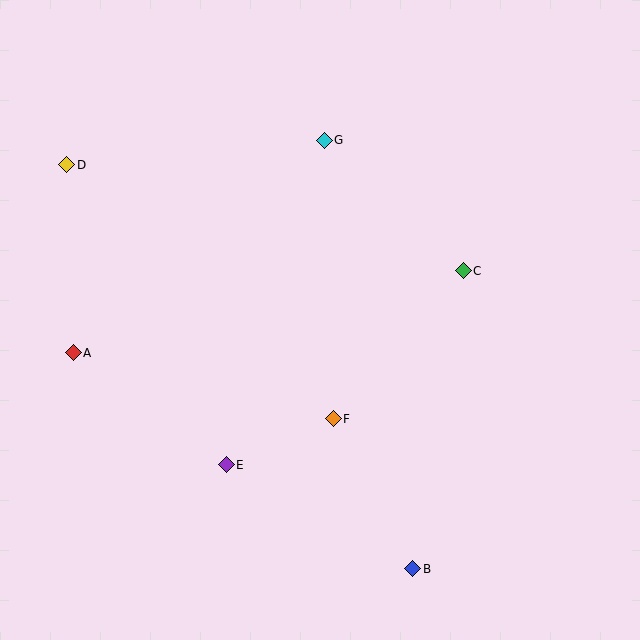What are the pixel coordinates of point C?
Point C is at (463, 271).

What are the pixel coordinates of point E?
Point E is at (226, 465).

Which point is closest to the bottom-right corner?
Point B is closest to the bottom-right corner.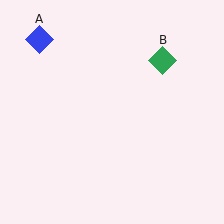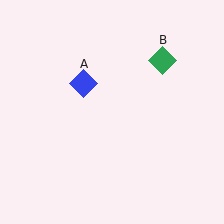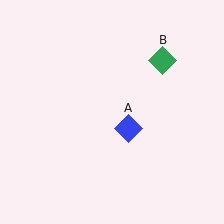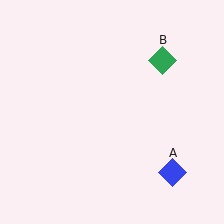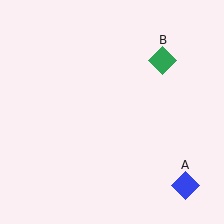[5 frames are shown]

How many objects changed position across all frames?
1 object changed position: blue diamond (object A).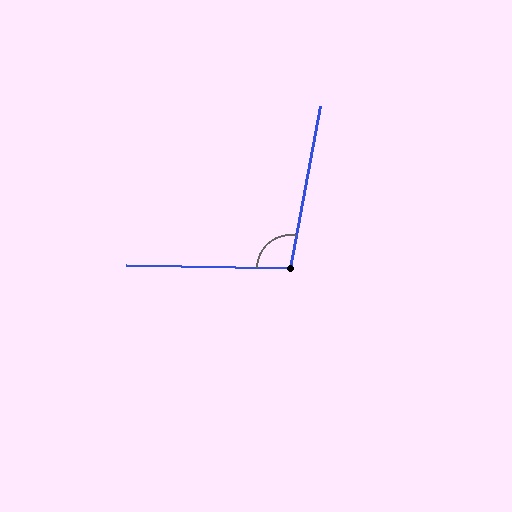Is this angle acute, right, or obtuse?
It is obtuse.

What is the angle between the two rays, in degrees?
Approximately 100 degrees.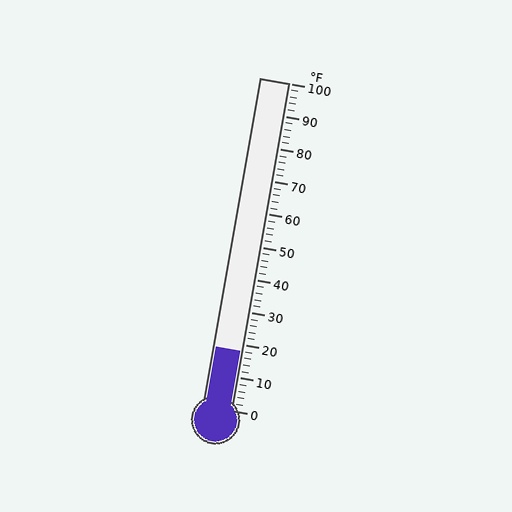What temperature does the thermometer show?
The thermometer shows approximately 18°F.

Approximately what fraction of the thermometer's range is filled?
The thermometer is filled to approximately 20% of its range.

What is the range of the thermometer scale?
The thermometer scale ranges from 0°F to 100°F.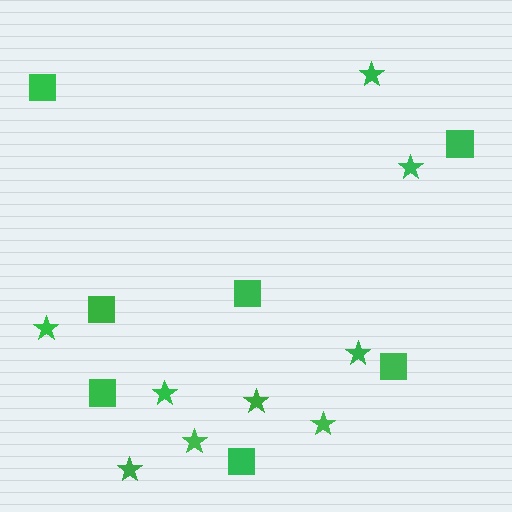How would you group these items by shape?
There are 2 groups: one group of squares (7) and one group of stars (9).